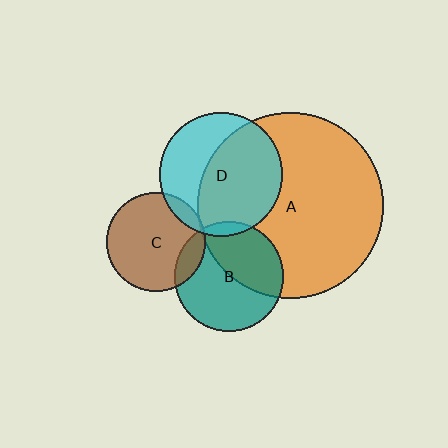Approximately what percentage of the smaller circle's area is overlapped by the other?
Approximately 45%.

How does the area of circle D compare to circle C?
Approximately 1.5 times.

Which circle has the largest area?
Circle A (orange).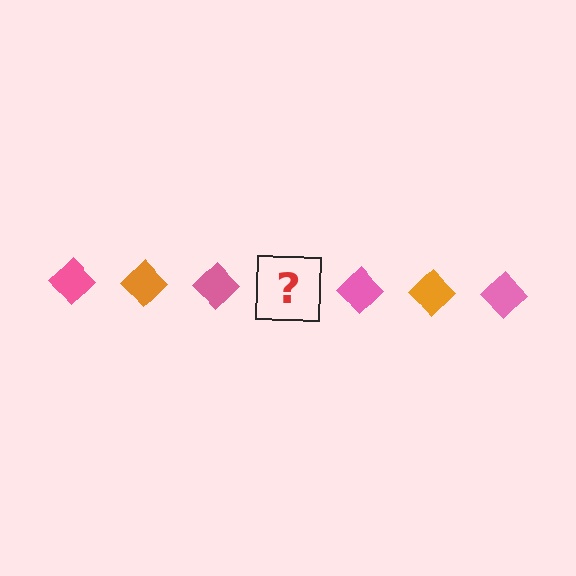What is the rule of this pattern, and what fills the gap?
The rule is that the pattern cycles through pink, orange diamonds. The gap should be filled with an orange diamond.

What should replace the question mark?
The question mark should be replaced with an orange diamond.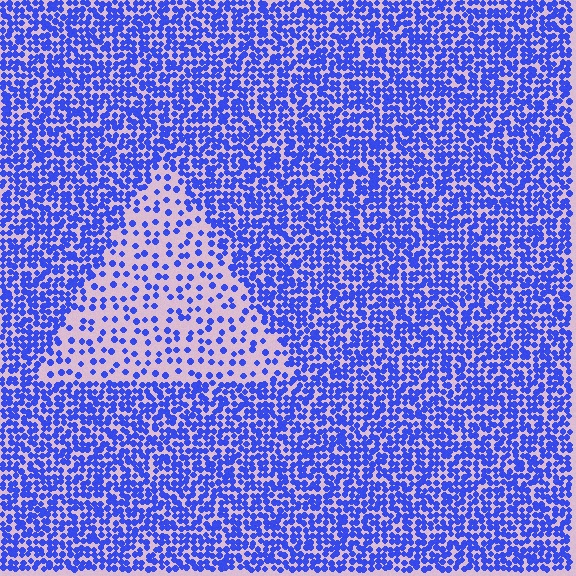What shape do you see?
I see a triangle.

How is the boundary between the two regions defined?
The boundary is defined by a change in element density (approximately 2.7x ratio). All elements are the same color, size, and shape.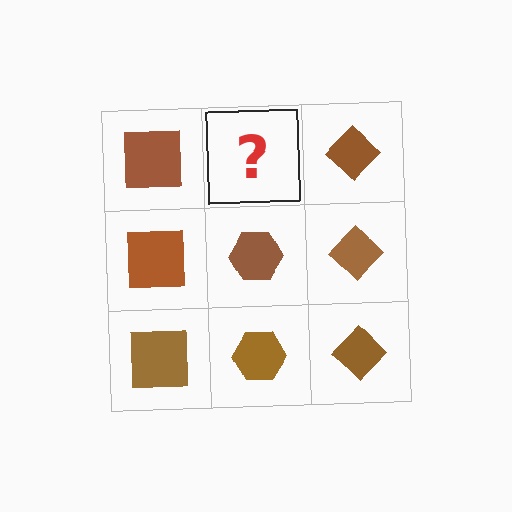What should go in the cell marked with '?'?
The missing cell should contain a brown hexagon.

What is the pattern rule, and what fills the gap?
The rule is that each column has a consistent shape. The gap should be filled with a brown hexagon.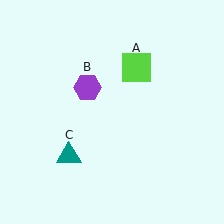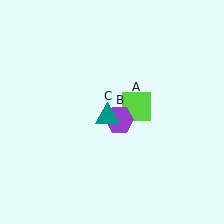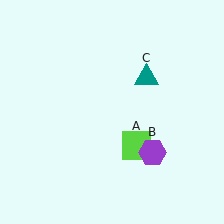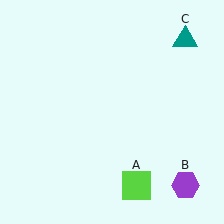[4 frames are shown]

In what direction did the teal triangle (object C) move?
The teal triangle (object C) moved up and to the right.